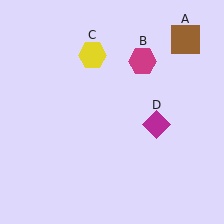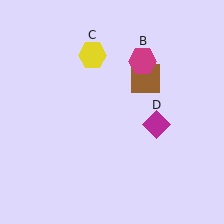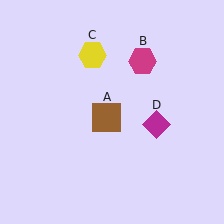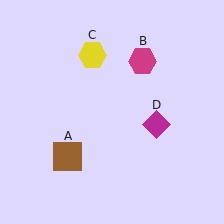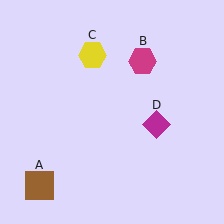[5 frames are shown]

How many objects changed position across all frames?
1 object changed position: brown square (object A).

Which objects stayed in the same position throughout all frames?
Magenta hexagon (object B) and yellow hexagon (object C) and magenta diamond (object D) remained stationary.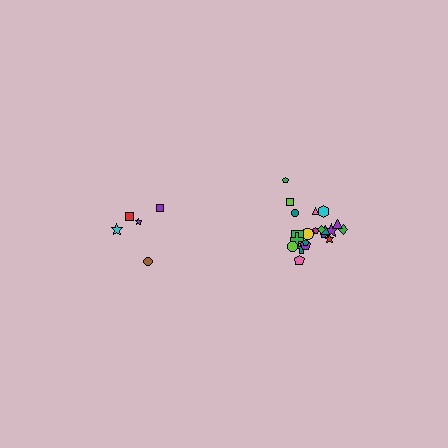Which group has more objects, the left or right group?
The right group.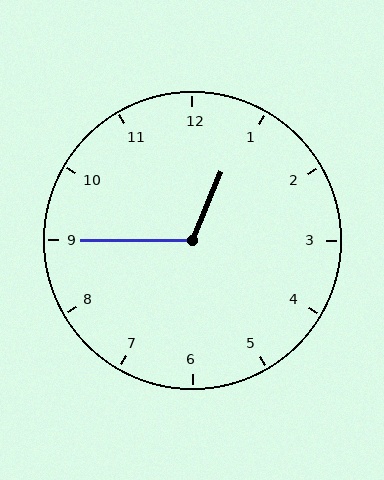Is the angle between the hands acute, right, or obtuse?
It is obtuse.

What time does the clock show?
12:45.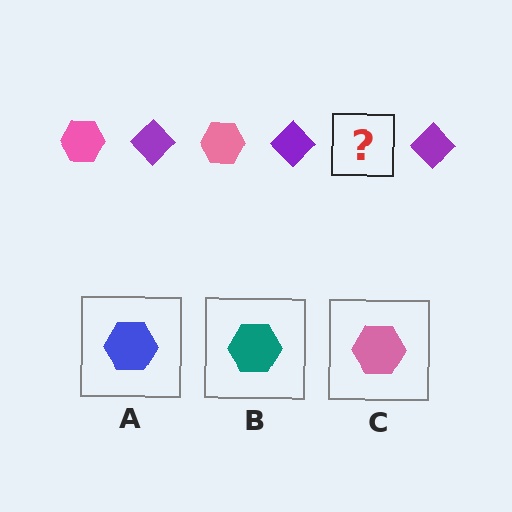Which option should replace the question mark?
Option C.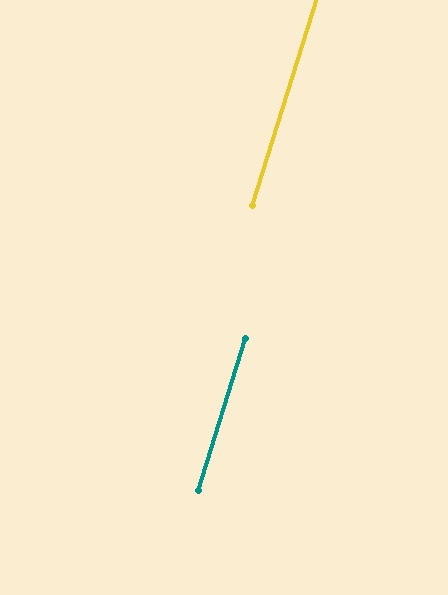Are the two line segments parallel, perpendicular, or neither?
Parallel — their directions differ by only 0.4°.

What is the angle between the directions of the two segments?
Approximately 0 degrees.